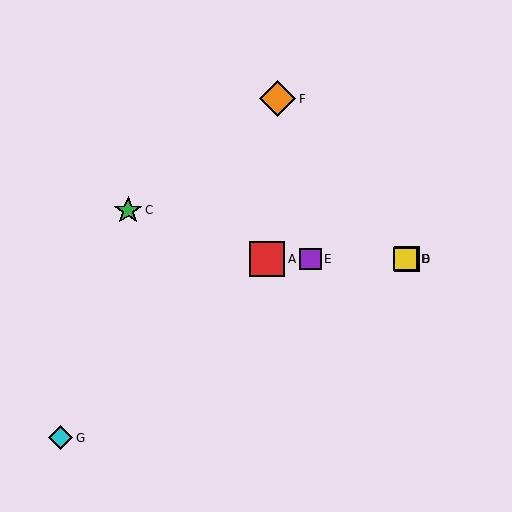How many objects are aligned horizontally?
4 objects (A, B, D, E) are aligned horizontally.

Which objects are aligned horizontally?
Objects A, B, D, E are aligned horizontally.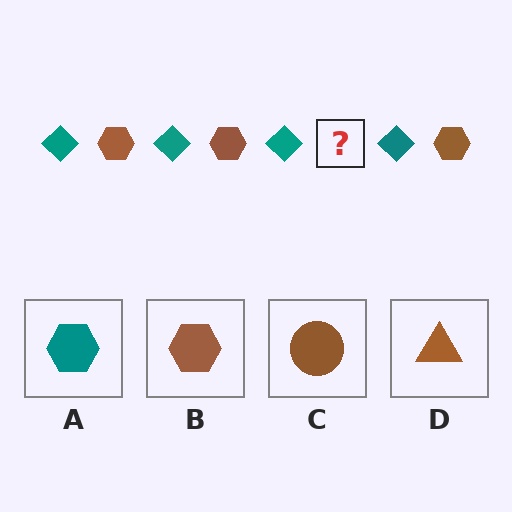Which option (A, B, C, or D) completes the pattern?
B.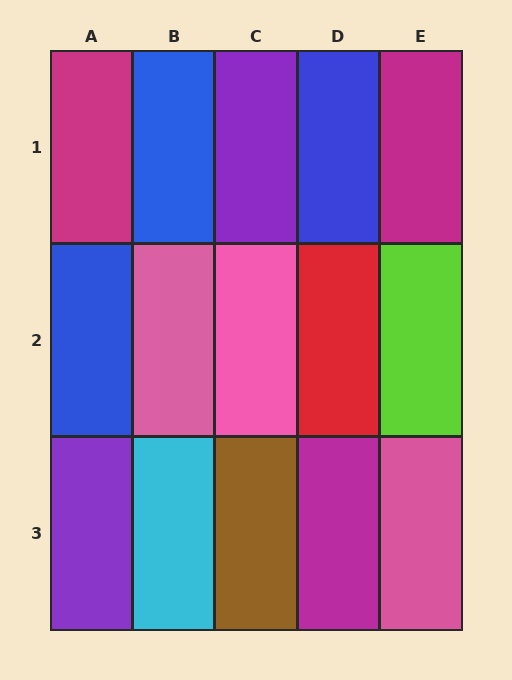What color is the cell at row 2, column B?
Pink.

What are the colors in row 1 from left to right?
Magenta, blue, purple, blue, magenta.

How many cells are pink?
3 cells are pink.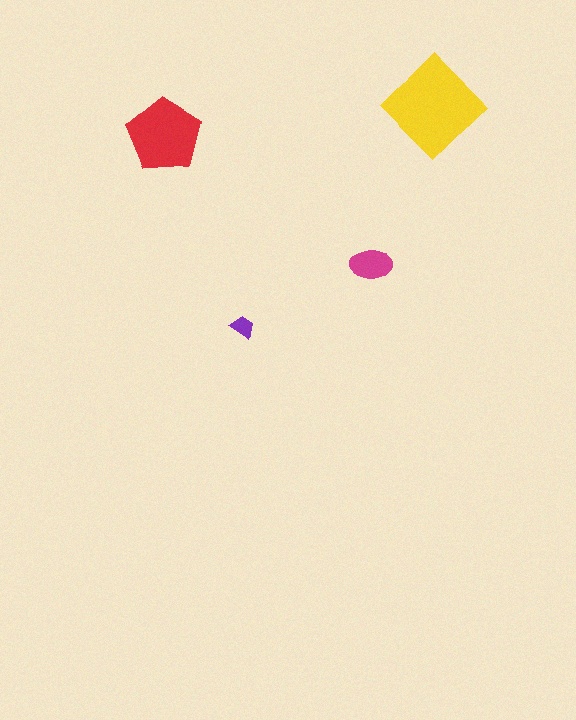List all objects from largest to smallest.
The yellow diamond, the red pentagon, the magenta ellipse, the purple trapezoid.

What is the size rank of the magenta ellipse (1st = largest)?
3rd.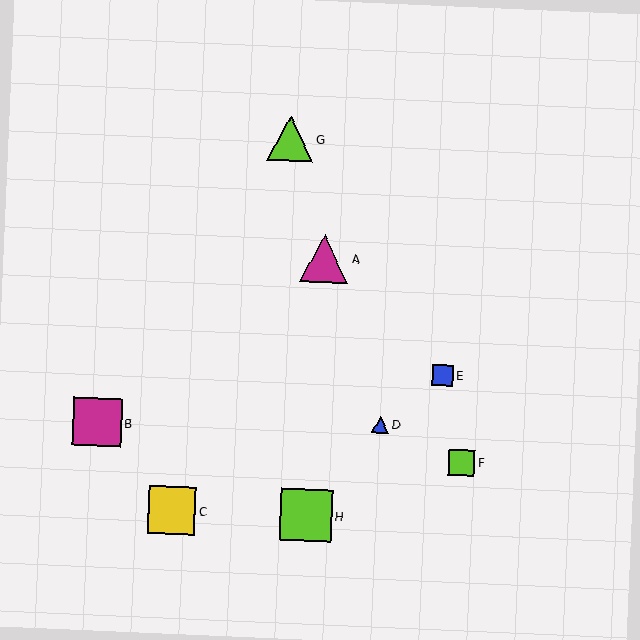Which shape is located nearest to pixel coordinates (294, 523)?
The lime square (labeled H) at (306, 515) is nearest to that location.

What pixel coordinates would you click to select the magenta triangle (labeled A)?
Click at (324, 258) to select the magenta triangle A.